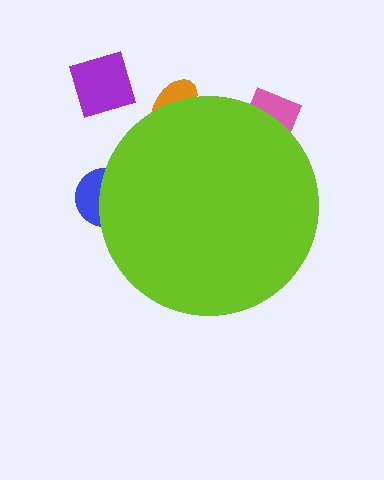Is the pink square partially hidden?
Yes, the pink square is partially hidden behind the lime circle.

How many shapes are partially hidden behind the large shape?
3 shapes are partially hidden.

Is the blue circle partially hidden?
Yes, the blue circle is partially hidden behind the lime circle.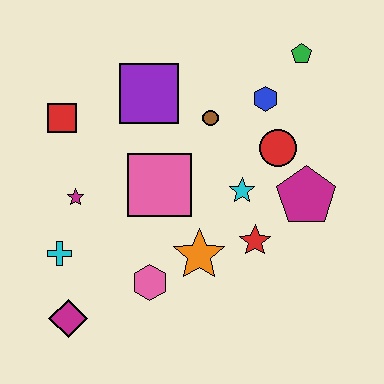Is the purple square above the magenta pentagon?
Yes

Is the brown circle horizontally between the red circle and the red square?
Yes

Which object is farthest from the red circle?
The magenta diamond is farthest from the red circle.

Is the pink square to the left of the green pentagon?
Yes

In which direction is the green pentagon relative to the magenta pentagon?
The green pentagon is above the magenta pentagon.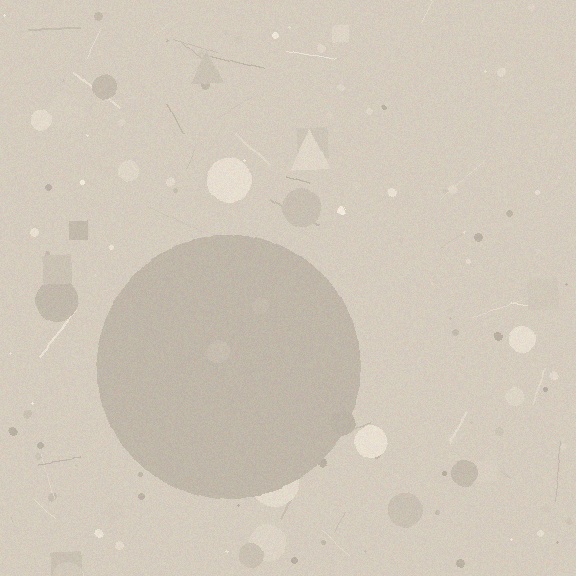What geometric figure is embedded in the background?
A circle is embedded in the background.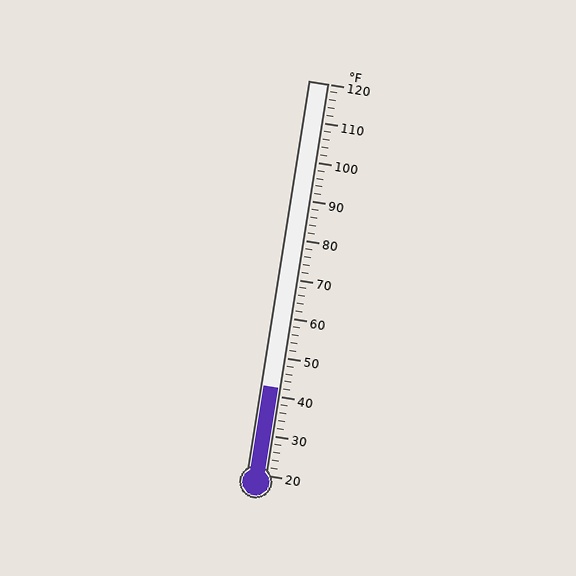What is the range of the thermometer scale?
The thermometer scale ranges from 20°F to 120°F.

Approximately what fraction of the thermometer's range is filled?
The thermometer is filled to approximately 20% of its range.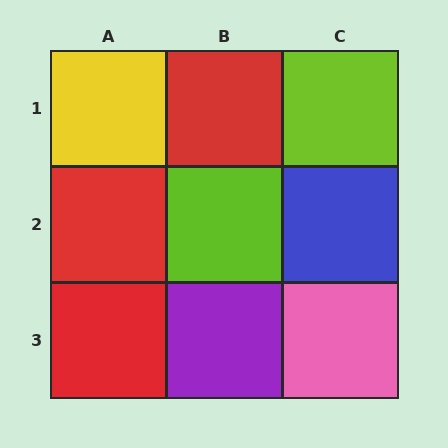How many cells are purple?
1 cell is purple.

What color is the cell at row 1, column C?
Lime.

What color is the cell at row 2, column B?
Lime.